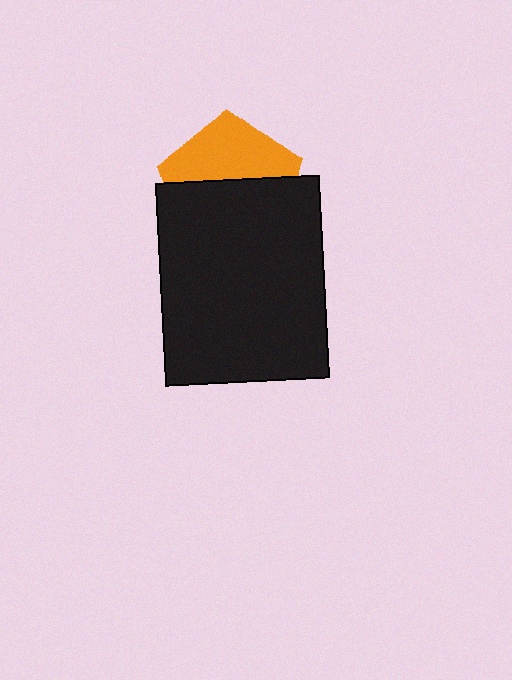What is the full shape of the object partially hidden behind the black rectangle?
The partially hidden object is an orange pentagon.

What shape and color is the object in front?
The object in front is a black rectangle.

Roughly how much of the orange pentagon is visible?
A small part of it is visible (roughly 44%).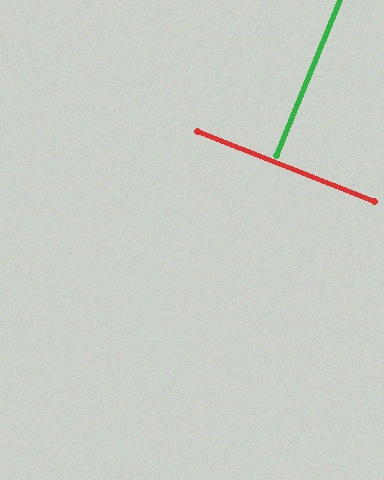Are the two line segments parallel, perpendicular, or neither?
Perpendicular — they meet at approximately 89°.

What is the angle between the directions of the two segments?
Approximately 89 degrees.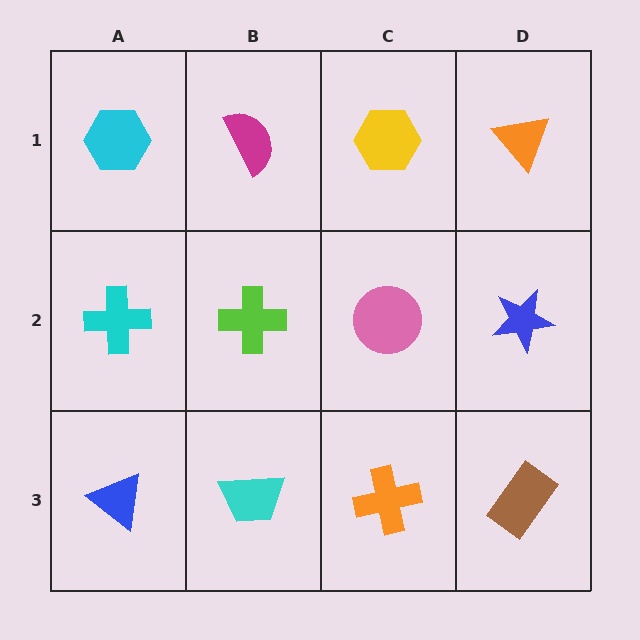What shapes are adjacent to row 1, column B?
A lime cross (row 2, column B), a cyan hexagon (row 1, column A), a yellow hexagon (row 1, column C).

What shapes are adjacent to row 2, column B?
A magenta semicircle (row 1, column B), a cyan trapezoid (row 3, column B), a cyan cross (row 2, column A), a pink circle (row 2, column C).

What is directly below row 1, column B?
A lime cross.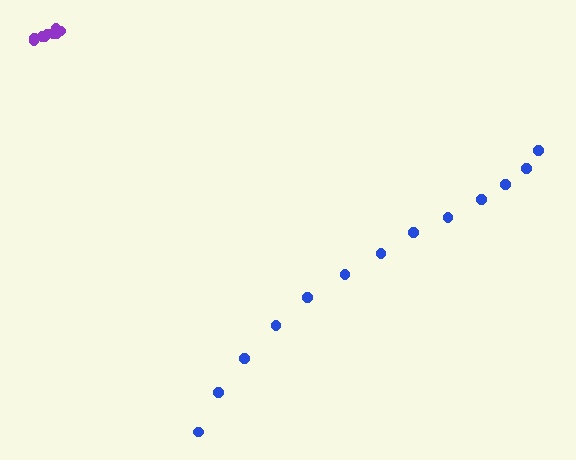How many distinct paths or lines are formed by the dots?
There are 2 distinct paths.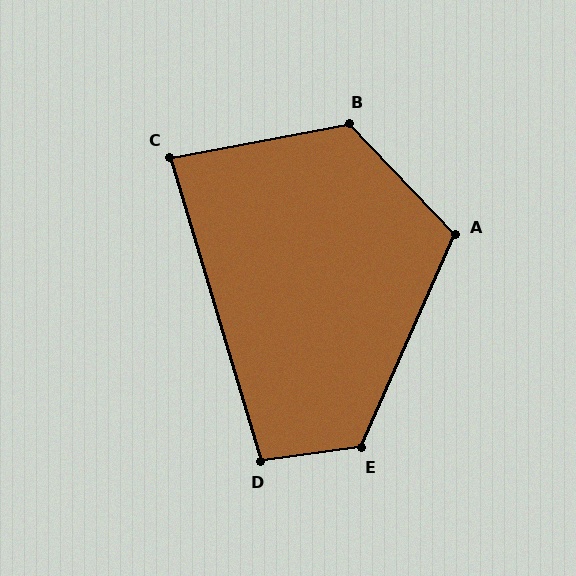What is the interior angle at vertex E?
Approximately 122 degrees (obtuse).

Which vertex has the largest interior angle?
B, at approximately 123 degrees.